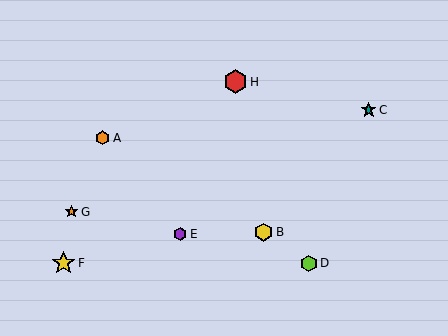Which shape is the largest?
The red hexagon (labeled H) is the largest.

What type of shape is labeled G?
Shape G is an orange star.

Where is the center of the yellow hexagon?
The center of the yellow hexagon is at (264, 232).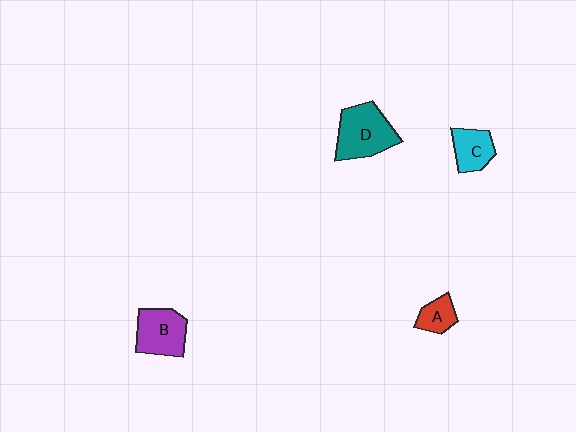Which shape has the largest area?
Shape D (teal).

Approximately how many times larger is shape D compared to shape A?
Approximately 2.4 times.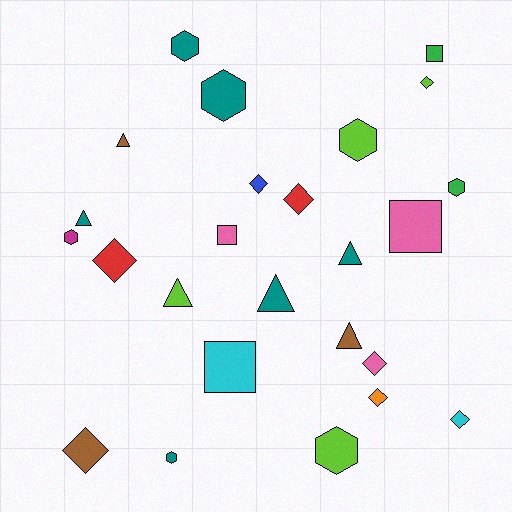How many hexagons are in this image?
There are 7 hexagons.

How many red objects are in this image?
There are 2 red objects.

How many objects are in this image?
There are 25 objects.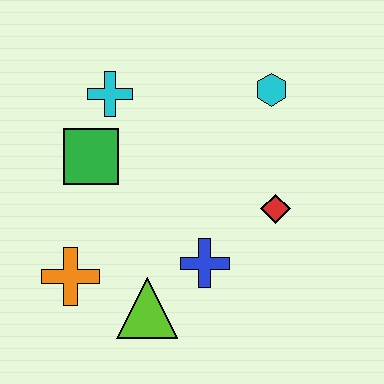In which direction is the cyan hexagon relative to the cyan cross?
The cyan hexagon is to the right of the cyan cross.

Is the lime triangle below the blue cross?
Yes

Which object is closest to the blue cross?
The lime triangle is closest to the blue cross.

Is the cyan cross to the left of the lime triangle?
Yes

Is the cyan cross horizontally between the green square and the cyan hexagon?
Yes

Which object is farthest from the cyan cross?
The lime triangle is farthest from the cyan cross.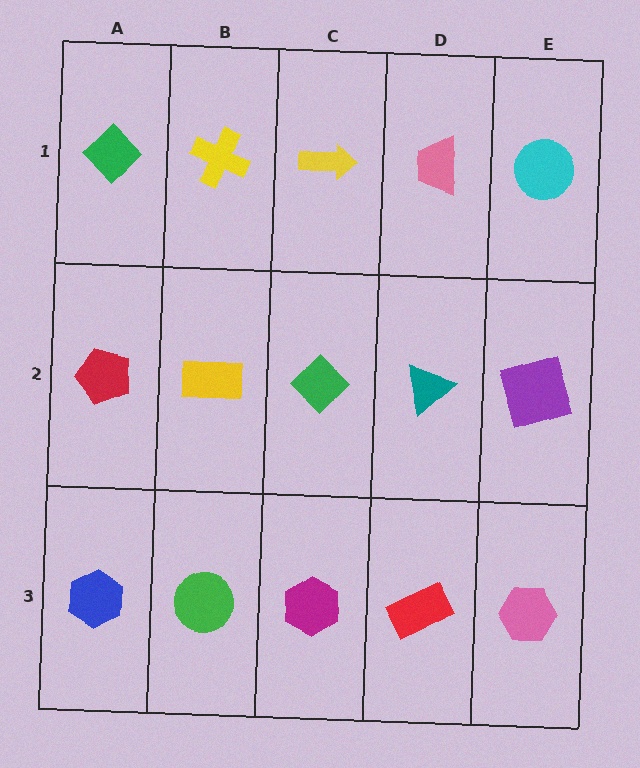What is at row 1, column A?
A green diamond.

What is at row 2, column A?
A red pentagon.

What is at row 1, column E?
A cyan circle.